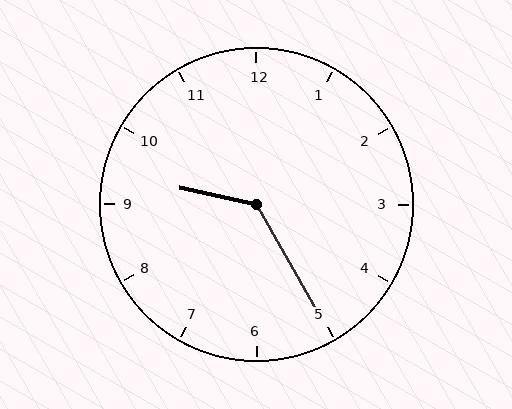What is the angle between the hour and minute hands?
Approximately 132 degrees.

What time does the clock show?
9:25.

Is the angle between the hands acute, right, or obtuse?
It is obtuse.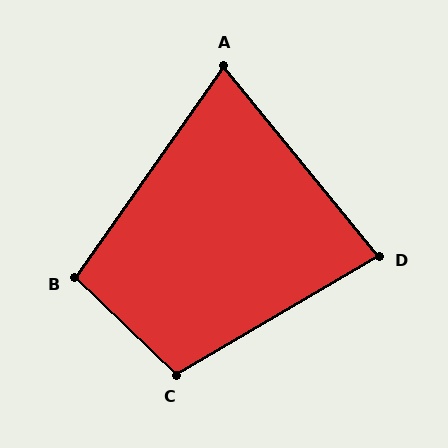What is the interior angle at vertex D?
Approximately 81 degrees (acute).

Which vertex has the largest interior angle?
C, at approximately 106 degrees.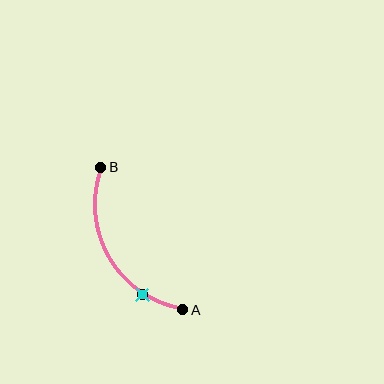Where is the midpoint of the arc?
The arc midpoint is the point on the curve farthest from the straight line joining A and B. It sits to the left of that line.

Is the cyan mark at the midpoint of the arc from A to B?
No. The cyan mark lies on the arc but is closer to endpoint A. The arc midpoint would be at the point on the curve equidistant along the arc from both A and B.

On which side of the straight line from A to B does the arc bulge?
The arc bulges to the left of the straight line connecting A and B.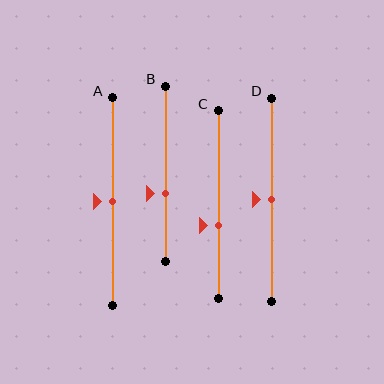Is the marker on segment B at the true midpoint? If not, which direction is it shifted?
No, the marker on segment B is shifted downward by about 11% of the segment length.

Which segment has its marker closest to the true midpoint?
Segment A has its marker closest to the true midpoint.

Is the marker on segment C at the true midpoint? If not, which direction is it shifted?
No, the marker on segment C is shifted downward by about 11% of the segment length.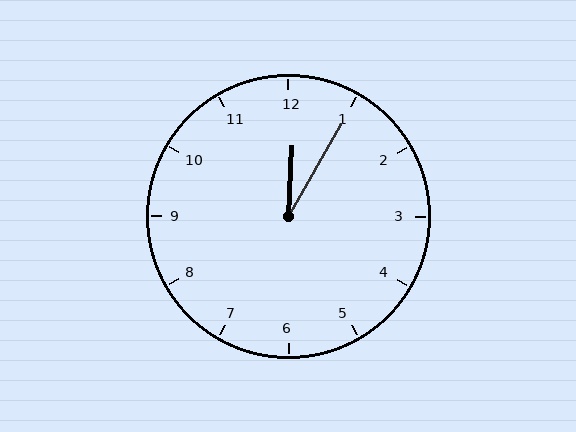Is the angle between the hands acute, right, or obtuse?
It is acute.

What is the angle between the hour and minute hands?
Approximately 28 degrees.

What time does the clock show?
12:05.